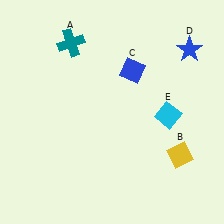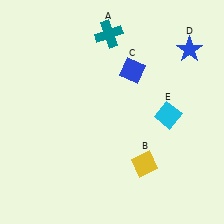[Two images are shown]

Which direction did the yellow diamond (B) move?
The yellow diamond (B) moved left.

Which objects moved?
The objects that moved are: the teal cross (A), the yellow diamond (B).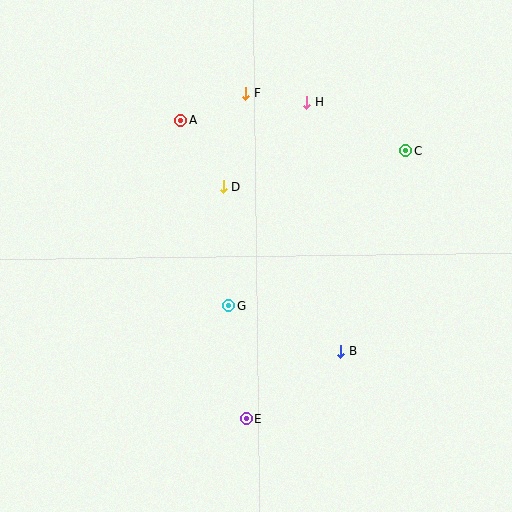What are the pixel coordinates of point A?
Point A is at (181, 120).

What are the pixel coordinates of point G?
Point G is at (229, 306).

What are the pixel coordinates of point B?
Point B is at (341, 351).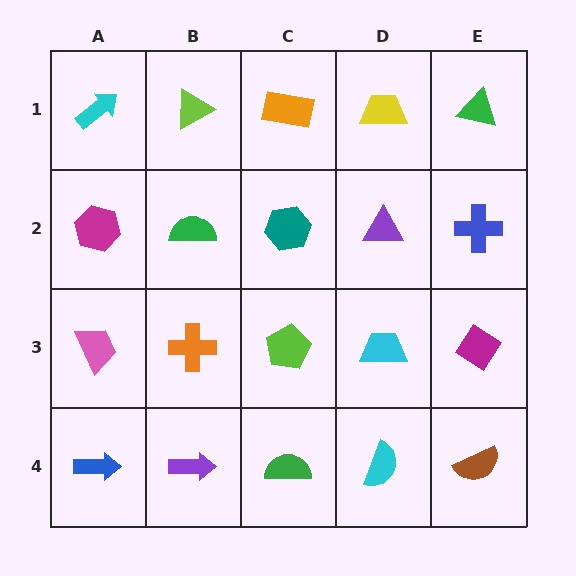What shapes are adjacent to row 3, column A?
A magenta hexagon (row 2, column A), a blue arrow (row 4, column A), an orange cross (row 3, column B).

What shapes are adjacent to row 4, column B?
An orange cross (row 3, column B), a blue arrow (row 4, column A), a green semicircle (row 4, column C).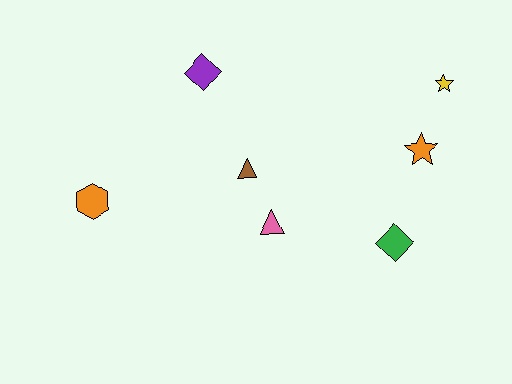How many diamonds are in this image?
There are 2 diamonds.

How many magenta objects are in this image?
There are no magenta objects.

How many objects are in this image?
There are 7 objects.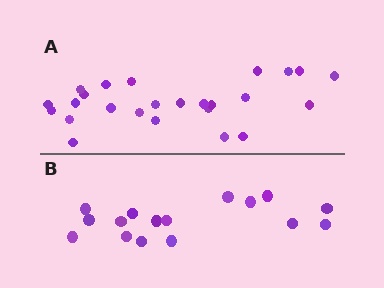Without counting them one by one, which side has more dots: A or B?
Region A (the top region) has more dots.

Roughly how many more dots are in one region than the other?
Region A has roughly 8 or so more dots than region B.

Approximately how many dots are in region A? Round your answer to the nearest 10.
About 20 dots. (The exact count is 25, which rounds to 20.)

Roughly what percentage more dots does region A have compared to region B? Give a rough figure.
About 55% more.